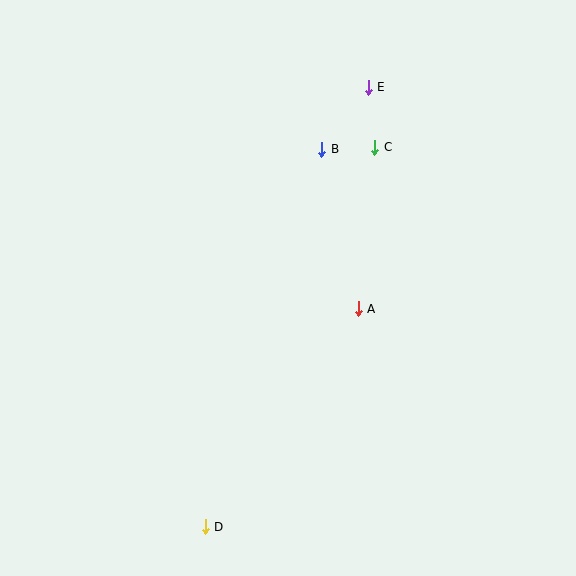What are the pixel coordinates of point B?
Point B is at (322, 149).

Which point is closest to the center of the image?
Point A at (358, 309) is closest to the center.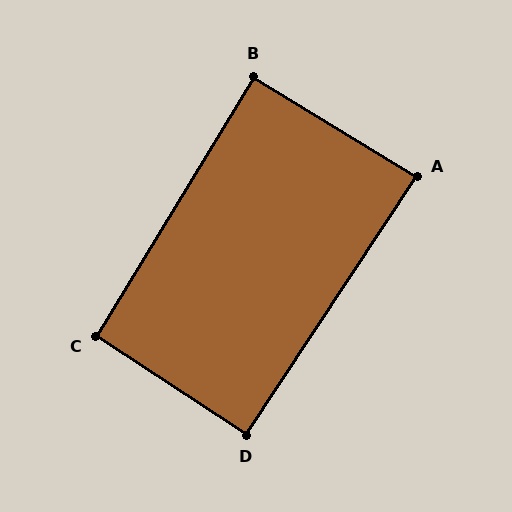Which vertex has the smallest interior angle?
A, at approximately 88 degrees.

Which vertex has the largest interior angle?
C, at approximately 92 degrees.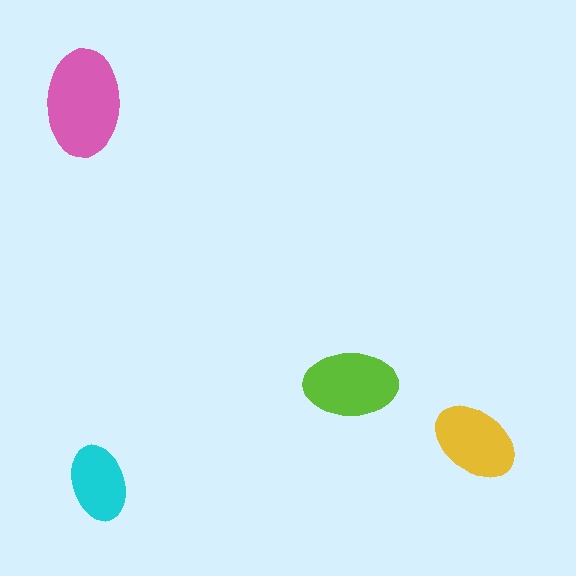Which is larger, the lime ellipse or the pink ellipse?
The pink one.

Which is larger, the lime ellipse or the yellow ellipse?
The lime one.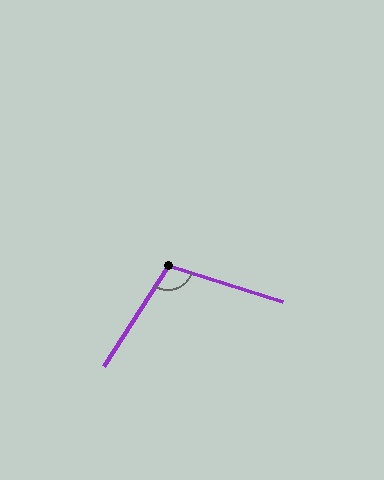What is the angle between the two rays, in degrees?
Approximately 105 degrees.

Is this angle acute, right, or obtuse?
It is obtuse.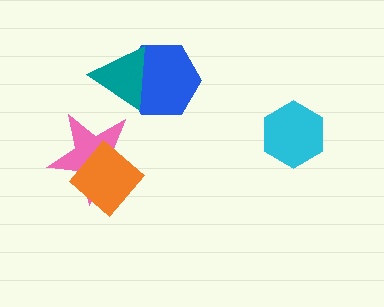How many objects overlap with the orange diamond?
1 object overlaps with the orange diamond.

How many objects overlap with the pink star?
1 object overlaps with the pink star.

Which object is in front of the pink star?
The orange diamond is in front of the pink star.